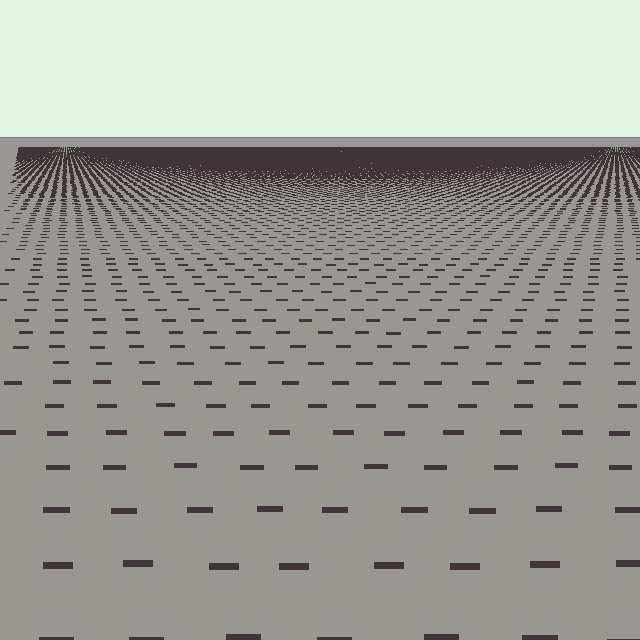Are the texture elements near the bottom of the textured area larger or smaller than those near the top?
Larger. Near the bottom, elements are closer to the viewer and appear at a bigger on-screen size.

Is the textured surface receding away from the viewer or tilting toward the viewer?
The surface is receding away from the viewer. Texture elements get smaller and denser toward the top.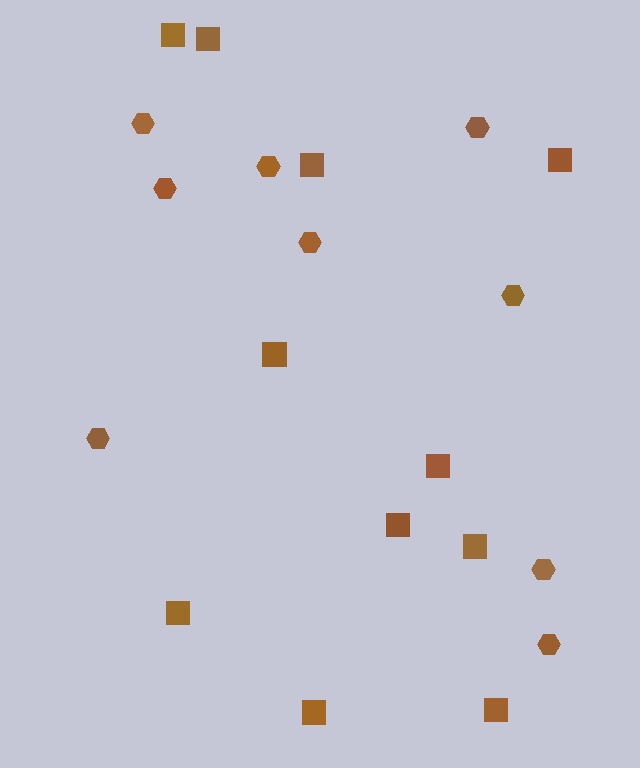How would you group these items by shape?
There are 2 groups: one group of hexagons (9) and one group of squares (11).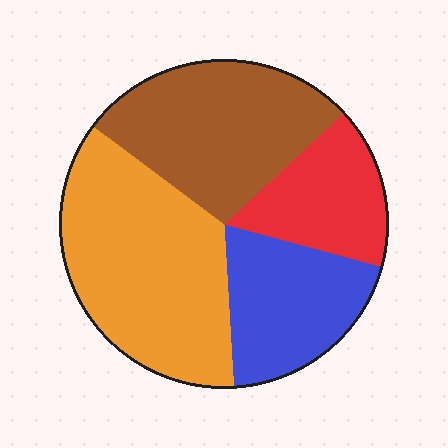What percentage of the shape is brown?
Brown covers roughly 30% of the shape.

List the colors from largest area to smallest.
From largest to smallest: orange, brown, blue, red.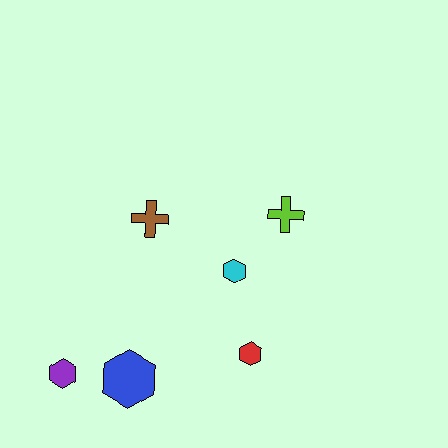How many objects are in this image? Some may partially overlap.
There are 6 objects.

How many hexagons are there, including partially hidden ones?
There are 4 hexagons.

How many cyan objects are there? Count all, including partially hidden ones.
There is 1 cyan object.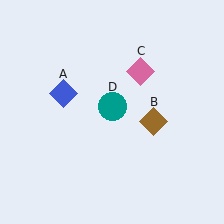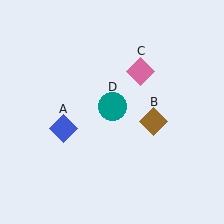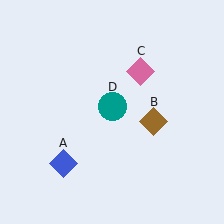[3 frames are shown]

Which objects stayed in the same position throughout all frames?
Brown diamond (object B) and pink diamond (object C) and teal circle (object D) remained stationary.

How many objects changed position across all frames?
1 object changed position: blue diamond (object A).